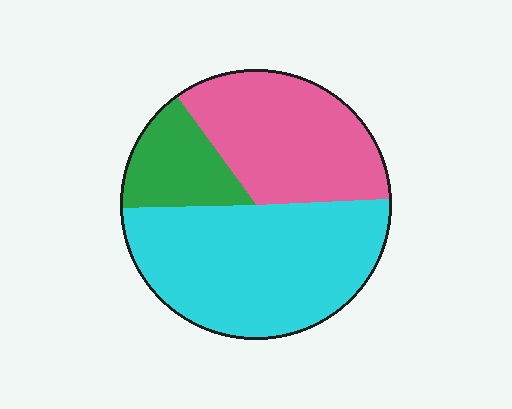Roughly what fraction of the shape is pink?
Pink takes up about one third (1/3) of the shape.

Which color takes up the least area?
Green, at roughly 15%.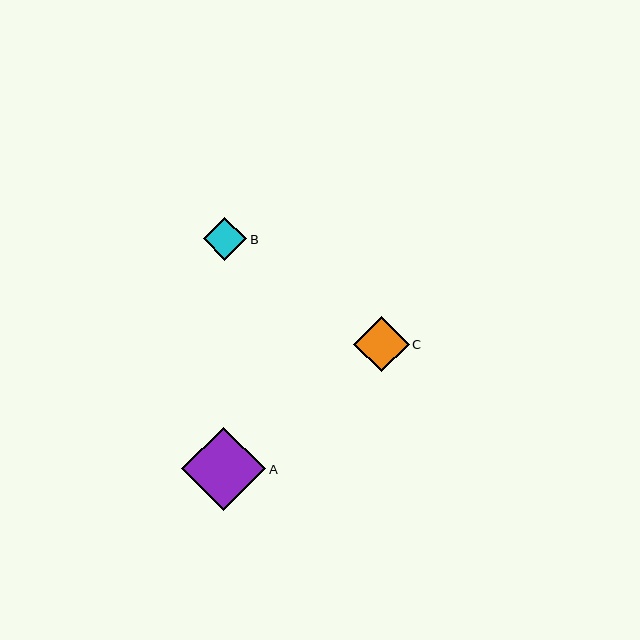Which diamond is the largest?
Diamond A is the largest with a size of approximately 84 pixels.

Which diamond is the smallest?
Diamond B is the smallest with a size of approximately 43 pixels.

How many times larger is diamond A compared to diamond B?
Diamond A is approximately 1.9 times the size of diamond B.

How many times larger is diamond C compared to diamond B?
Diamond C is approximately 1.3 times the size of diamond B.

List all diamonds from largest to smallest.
From largest to smallest: A, C, B.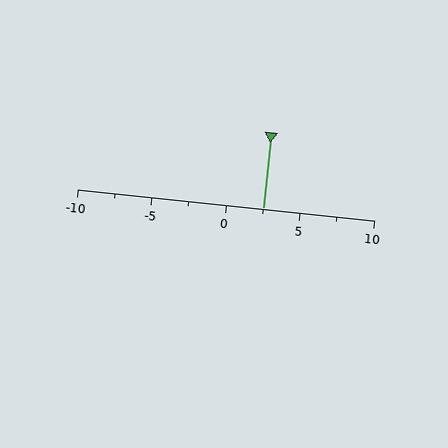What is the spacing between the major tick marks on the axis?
The major ticks are spaced 5 apart.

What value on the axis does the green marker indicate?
The marker indicates approximately 2.5.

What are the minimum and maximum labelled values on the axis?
The axis runs from -10 to 10.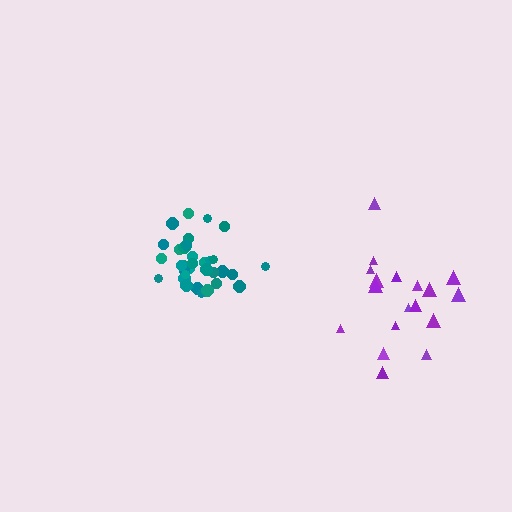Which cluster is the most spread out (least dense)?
Purple.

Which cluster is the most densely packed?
Teal.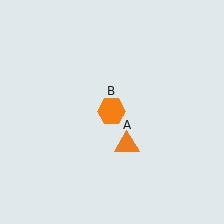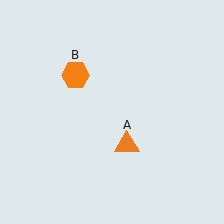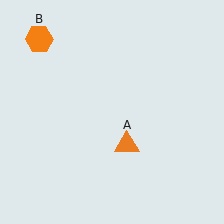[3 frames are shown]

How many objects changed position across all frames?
1 object changed position: orange hexagon (object B).